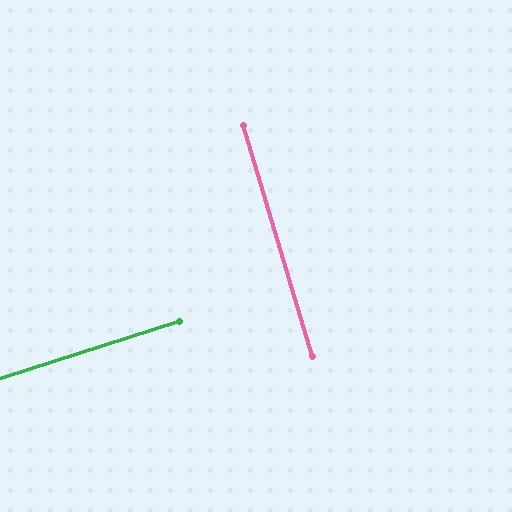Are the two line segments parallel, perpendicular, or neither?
Perpendicular — they meet at approximately 89°.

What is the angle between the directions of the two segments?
Approximately 89 degrees.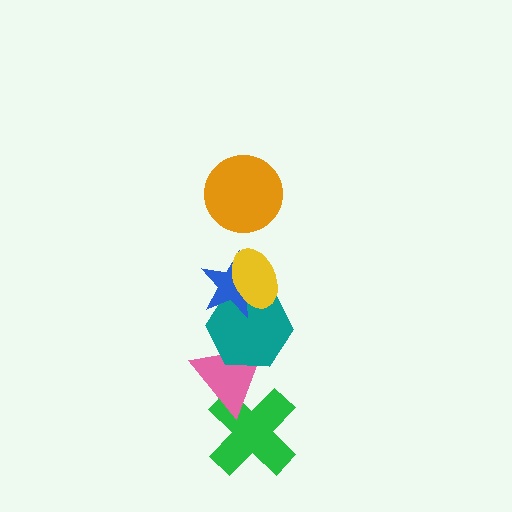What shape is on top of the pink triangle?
The teal hexagon is on top of the pink triangle.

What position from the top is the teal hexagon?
The teal hexagon is 4th from the top.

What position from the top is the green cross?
The green cross is 6th from the top.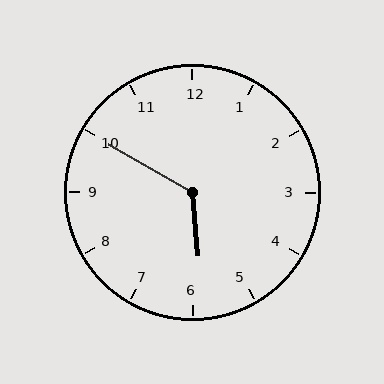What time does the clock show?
5:50.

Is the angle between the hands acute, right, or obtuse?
It is obtuse.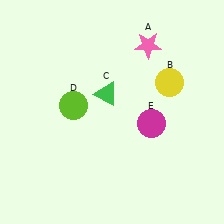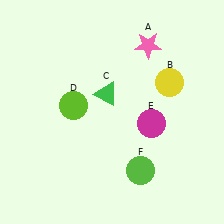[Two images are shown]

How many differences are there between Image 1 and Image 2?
There is 1 difference between the two images.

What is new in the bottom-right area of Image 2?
A lime circle (F) was added in the bottom-right area of Image 2.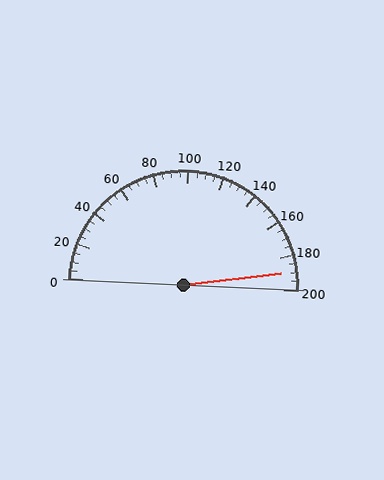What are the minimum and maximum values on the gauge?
The gauge ranges from 0 to 200.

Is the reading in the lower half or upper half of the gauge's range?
The reading is in the upper half of the range (0 to 200).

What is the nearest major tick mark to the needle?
The nearest major tick mark is 200.